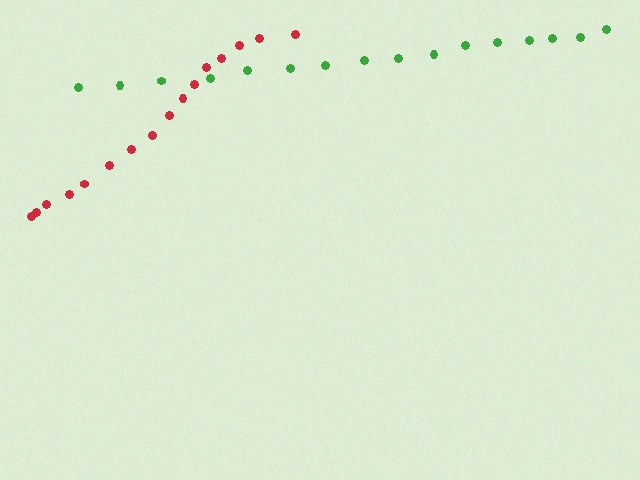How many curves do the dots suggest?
There are 2 distinct paths.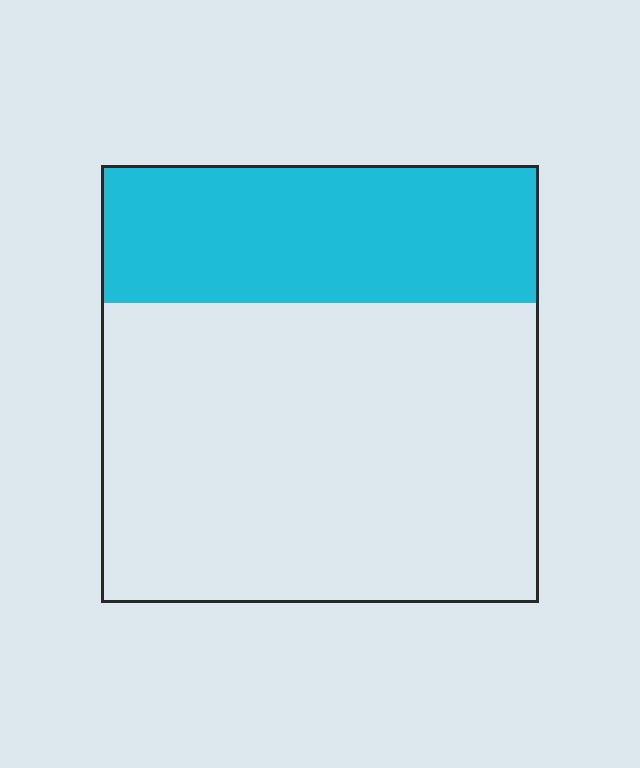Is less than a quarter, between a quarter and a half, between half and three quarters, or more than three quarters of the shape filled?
Between a quarter and a half.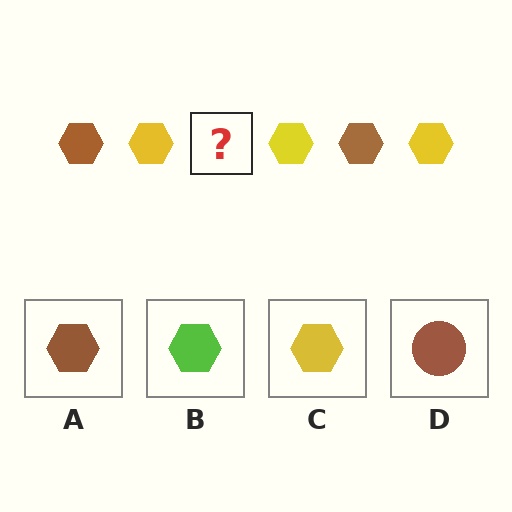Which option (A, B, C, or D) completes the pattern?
A.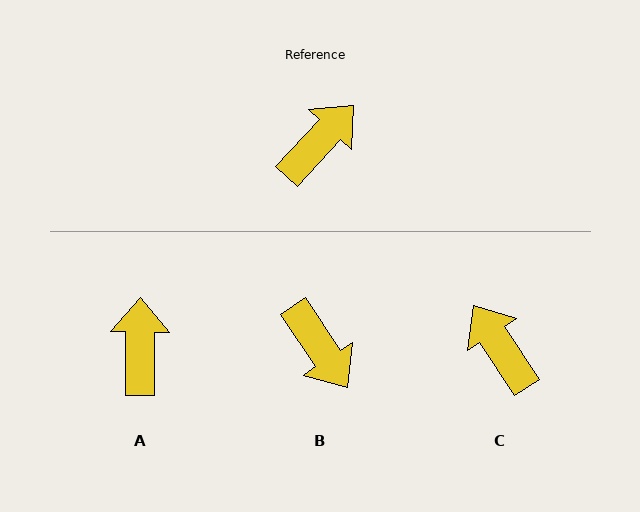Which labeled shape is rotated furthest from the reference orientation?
B, about 103 degrees away.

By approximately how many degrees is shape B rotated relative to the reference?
Approximately 103 degrees clockwise.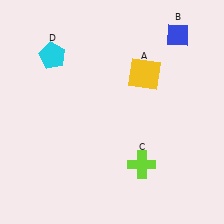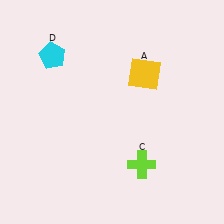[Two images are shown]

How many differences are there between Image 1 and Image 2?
There is 1 difference between the two images.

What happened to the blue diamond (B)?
The blue diamond (B) was removed in Image 2. It was in the top-right area of Image 1.